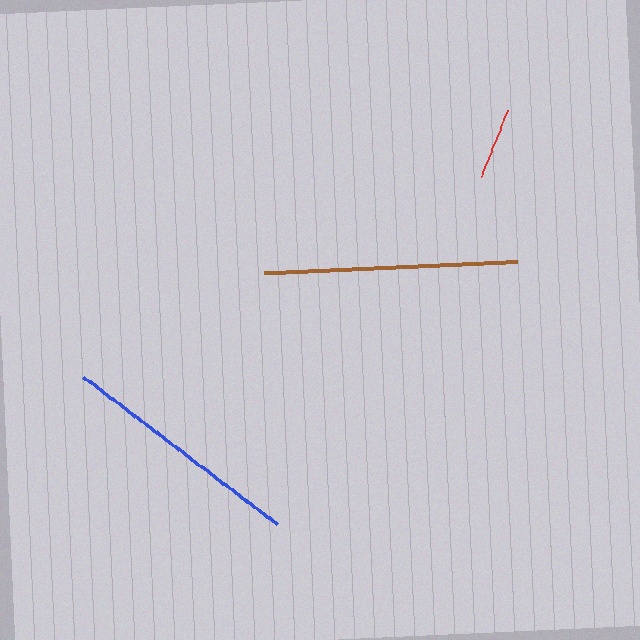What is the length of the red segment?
The red segment is approximately 71 pixels long.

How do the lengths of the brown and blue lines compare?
The brown and blue lines are approximately the same length.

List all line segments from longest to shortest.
From longest to shortest: brown, blue, red.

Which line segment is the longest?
The brown line is the longest at approximately 253 pixels.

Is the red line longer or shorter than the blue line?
The blue line is longer than the red line.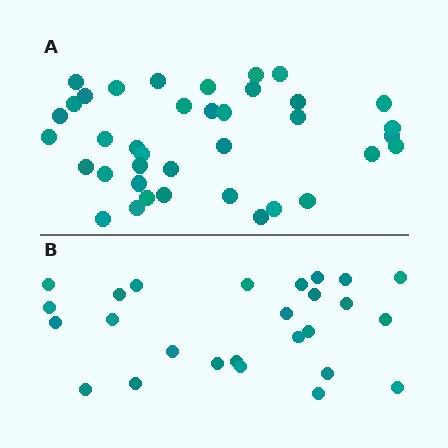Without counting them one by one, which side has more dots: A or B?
Region A (the top region) has more dots.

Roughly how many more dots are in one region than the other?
Region A has roughly 12 or so more dots than region B.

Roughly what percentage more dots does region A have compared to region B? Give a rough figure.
About 45% more.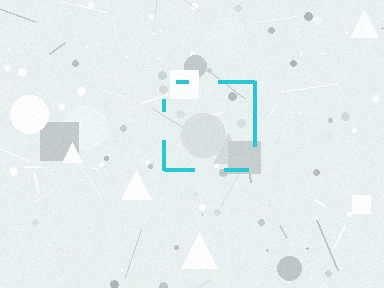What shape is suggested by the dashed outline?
The dashed outline suggests a square.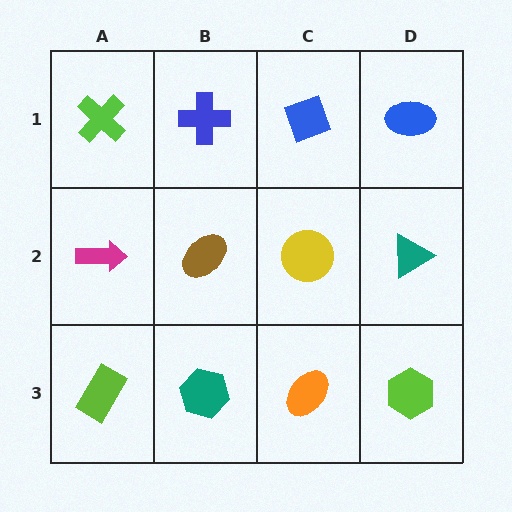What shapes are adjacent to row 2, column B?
A blue cross (row 1, column B), a teal hexagon (row 3, column B), a magenta arrow (row 2, column A), a yellow circle (row 2, column C).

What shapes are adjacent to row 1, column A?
A magenta arrow (row 2, column A), a blue cross (row 1, column B).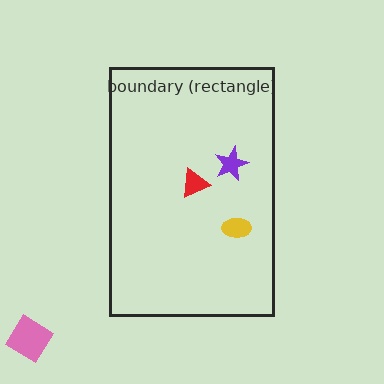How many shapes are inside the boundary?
3 inside, 1 outside.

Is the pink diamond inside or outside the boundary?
Outside.